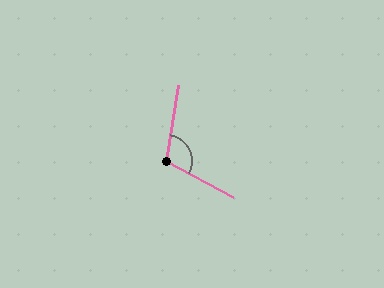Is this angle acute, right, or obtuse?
It is obtuse.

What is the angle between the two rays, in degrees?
Approximately 108 degrees.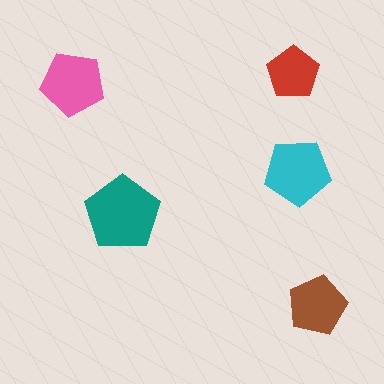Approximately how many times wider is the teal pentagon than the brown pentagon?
About 1.5 times wider.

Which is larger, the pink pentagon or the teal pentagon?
The teal one.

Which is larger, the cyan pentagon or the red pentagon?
The cyan one.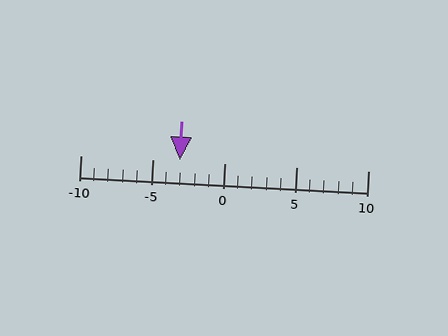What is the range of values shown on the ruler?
The ruler shows values from -10 to 10.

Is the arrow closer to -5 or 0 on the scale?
The arrow is closer to -5.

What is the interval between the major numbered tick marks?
The major tick marks are spaced 5 units apart.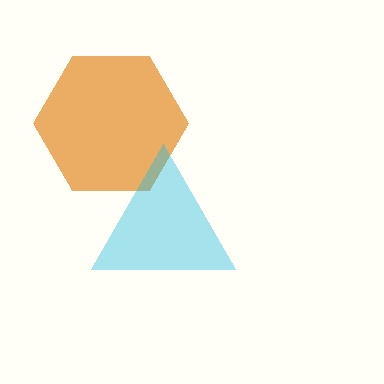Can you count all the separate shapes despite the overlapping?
Yes, there are 2 separate shapes.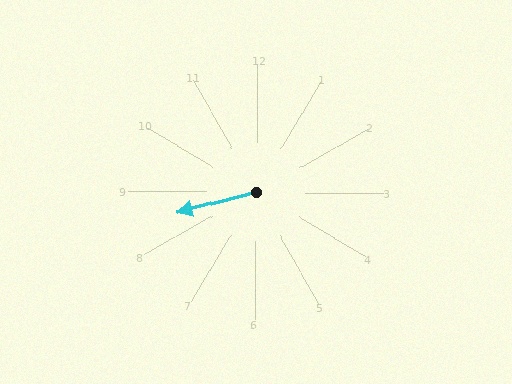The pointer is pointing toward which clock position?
Roughly 8 o'clock.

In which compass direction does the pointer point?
West.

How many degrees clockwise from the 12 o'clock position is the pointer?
Approximately 255 degrees.